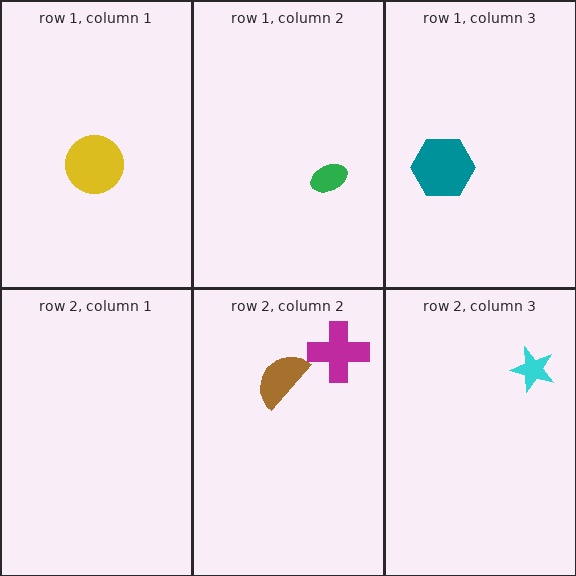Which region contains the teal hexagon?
The row 1, column 3 region.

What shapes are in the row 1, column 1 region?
The yellow circle.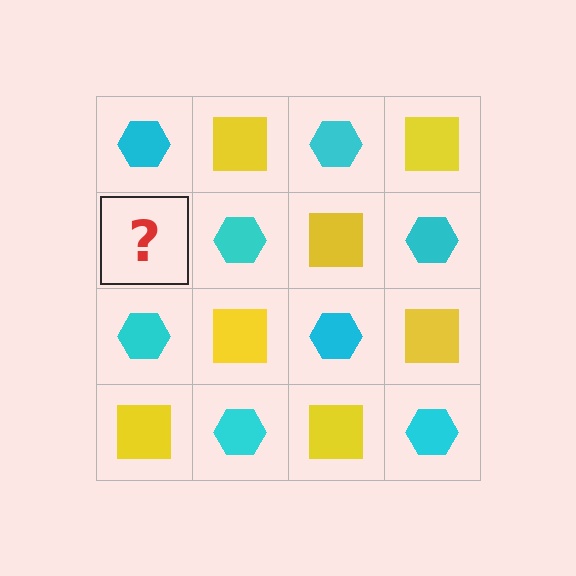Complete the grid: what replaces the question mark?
The question mark should be replaced with a yellow square.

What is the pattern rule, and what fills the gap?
The rule is that it alternates cyan hexagon and yellow square in a checkerboard pattern. The gap should be filled with a yellow square.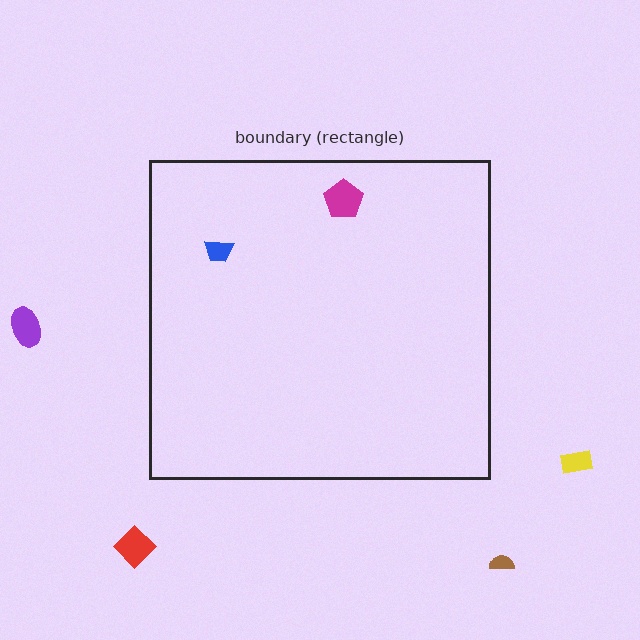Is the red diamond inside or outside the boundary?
Outside.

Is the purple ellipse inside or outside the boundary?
Outside.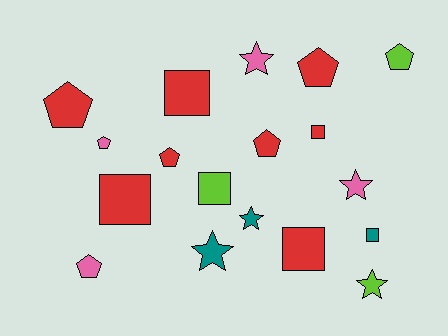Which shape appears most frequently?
Pentagon, with 7 objects.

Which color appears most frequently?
Red, with 8 objects.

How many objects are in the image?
There are 18 objects.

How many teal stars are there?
There are 2 teal stars.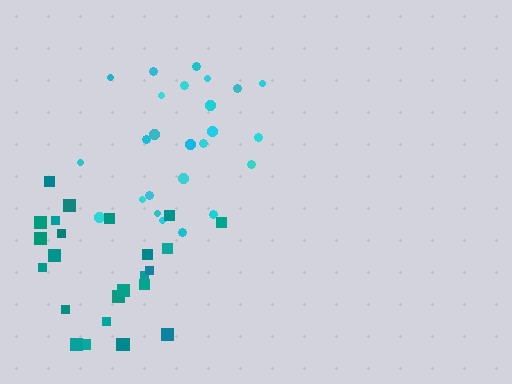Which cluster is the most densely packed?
Cyan.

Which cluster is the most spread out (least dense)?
Teal.